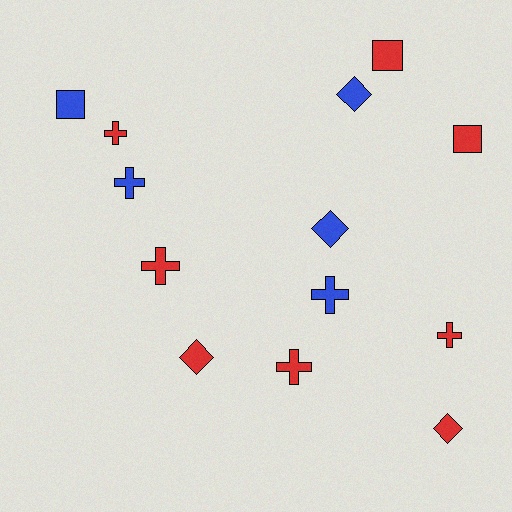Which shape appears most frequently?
Cross, with 6 objects.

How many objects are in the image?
There are 13 objects.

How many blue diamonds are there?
There are 2 blue diamonds.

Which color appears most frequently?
Red, with 8 objects.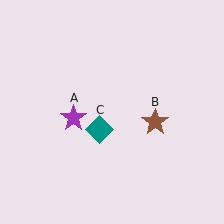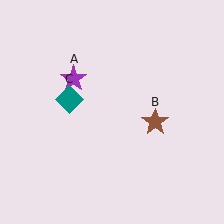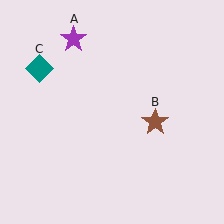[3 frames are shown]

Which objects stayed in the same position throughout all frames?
Brown star (object B) remained stationary.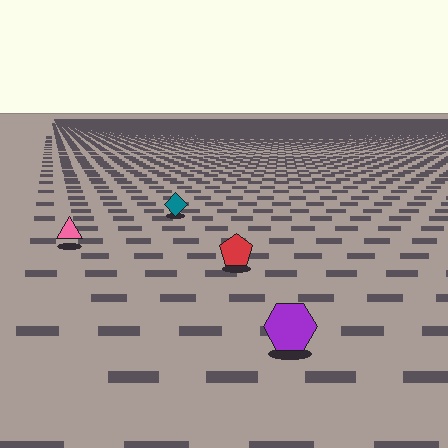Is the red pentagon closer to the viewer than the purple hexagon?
No. The purple hexagon is closer — you can tell from the texture gradient: the ground texture is coarser near it.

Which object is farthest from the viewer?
The teal diamond is farthest from the viewer. It appears smaller and the ground texture around it is denser.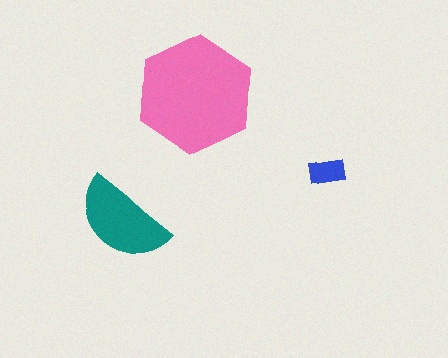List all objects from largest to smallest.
The pink hexagon, the teal semicircle, the blue rectangle.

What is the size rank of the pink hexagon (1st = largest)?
1st.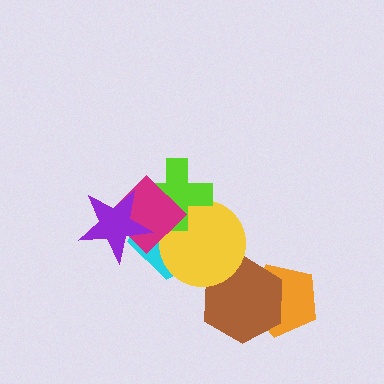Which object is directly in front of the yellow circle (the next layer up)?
The lime cross is directly in front of the yellow circle.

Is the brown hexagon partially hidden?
Yes, it is partially covered by another shape.